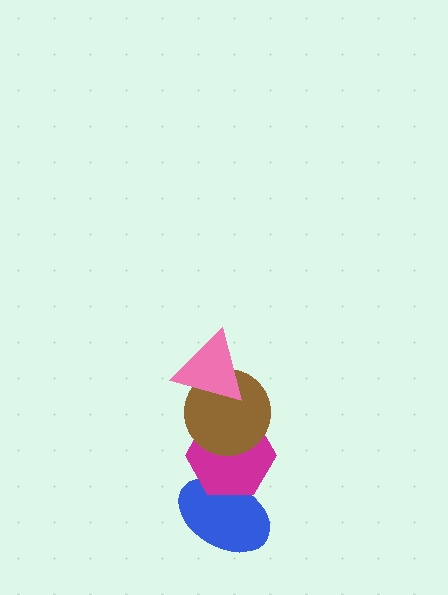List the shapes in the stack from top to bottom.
From top to bottom: the pink triangle, the brown circle, the magenta hexagon, the blue ellipse.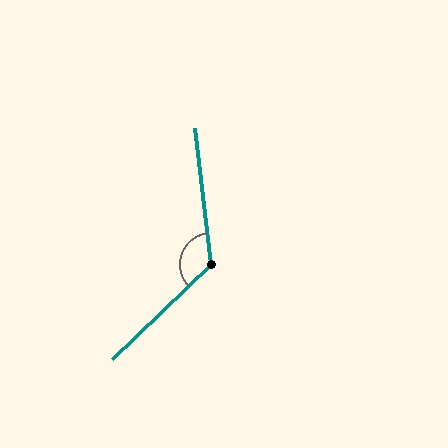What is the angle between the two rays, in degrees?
Approximately 127 degrees.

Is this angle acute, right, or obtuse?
It is obtuse.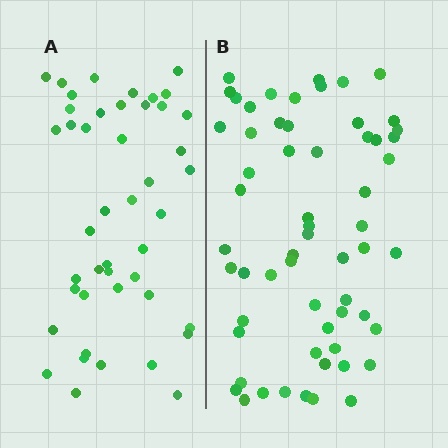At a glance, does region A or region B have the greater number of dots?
Region B (the right region) has more dots.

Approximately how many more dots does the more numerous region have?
Region B has approximately 15 more dots than region A.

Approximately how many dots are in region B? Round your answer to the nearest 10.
About 60 dots.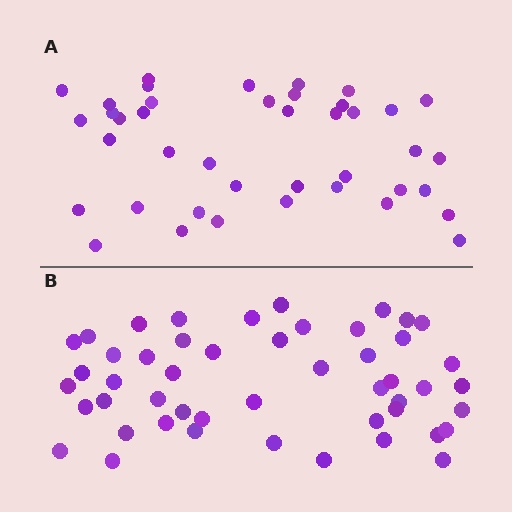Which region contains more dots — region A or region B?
Region B (the bottom region) has more dots.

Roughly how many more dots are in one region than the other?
Region B has roughly 8 or so more dots than region A.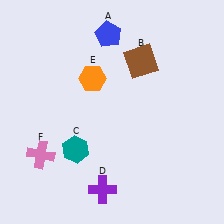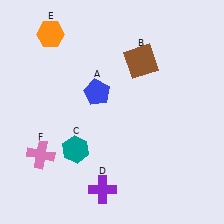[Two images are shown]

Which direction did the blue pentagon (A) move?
The blue pentagon (A) moved down.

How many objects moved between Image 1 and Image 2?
2 objects moved between the two images.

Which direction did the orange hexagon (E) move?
The orange hexagon (E) moved up.